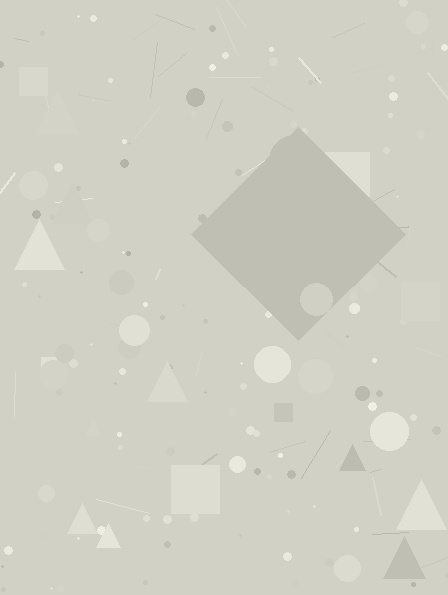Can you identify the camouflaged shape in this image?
The camouflaged shape is a diamond.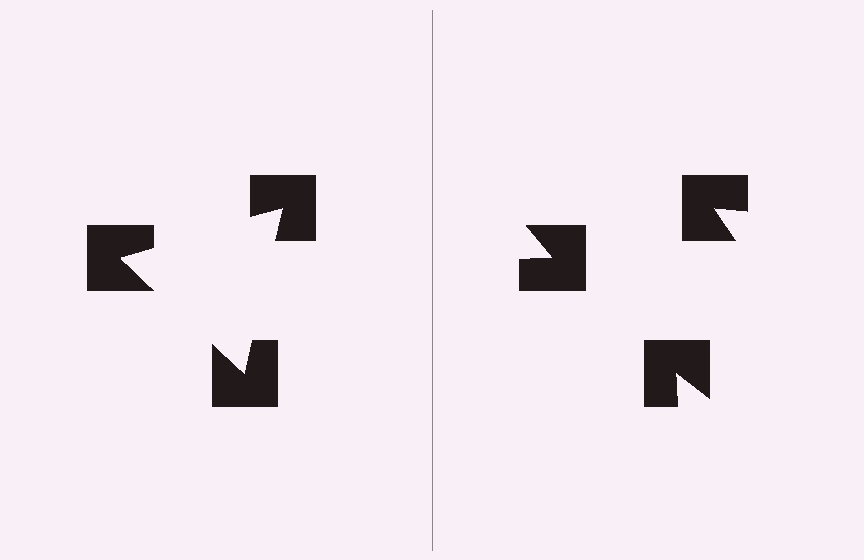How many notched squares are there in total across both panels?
6 — 3 on each side.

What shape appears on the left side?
An illusory triangle.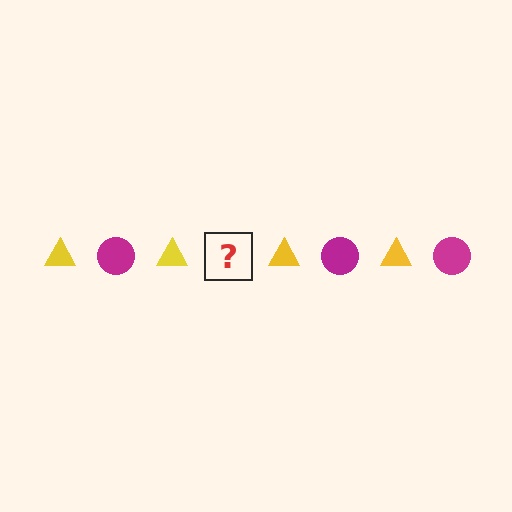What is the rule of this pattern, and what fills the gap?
The rule is that the pattern alternates between yellow triangle and magenta circle. The gap should be filled with a magenta circle.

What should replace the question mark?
The question mark should be replaced with a magenta circle.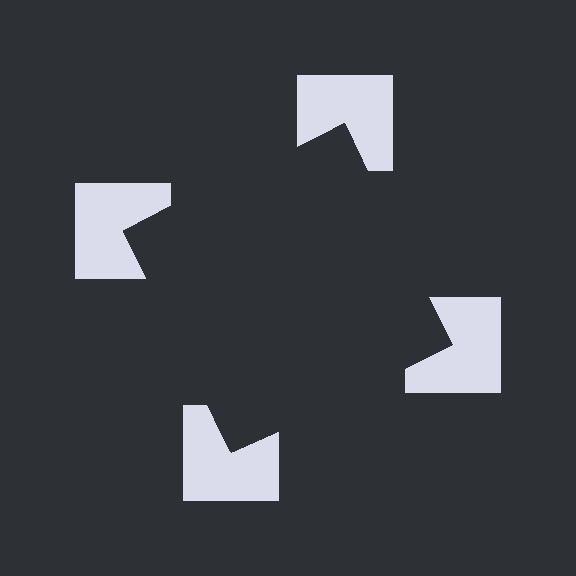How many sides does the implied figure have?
4 sides.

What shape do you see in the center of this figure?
An illusory square — its edges are inferred from the aligned wedge cuts in the notched squares, not physically drawn.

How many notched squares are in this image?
There are 4 — one at each vertex of the illusory square.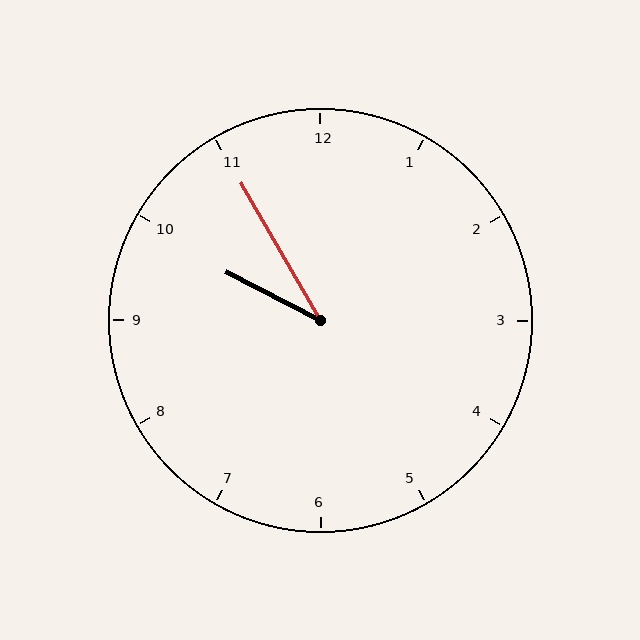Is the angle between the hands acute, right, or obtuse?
It is acute.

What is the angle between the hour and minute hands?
Approximately 32 degrees.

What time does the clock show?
9:55.